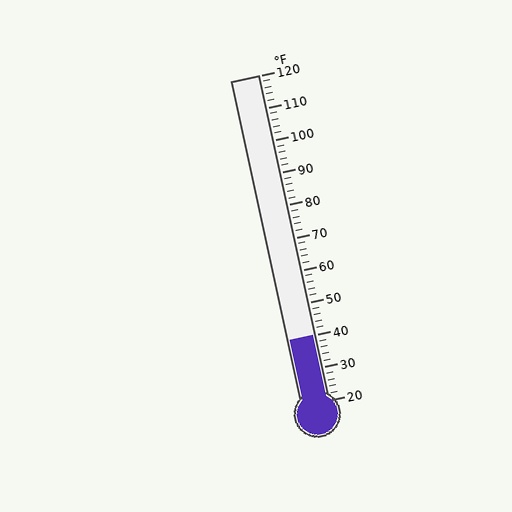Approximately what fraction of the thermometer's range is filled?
The thermometer is filled to approximately 20% of its range.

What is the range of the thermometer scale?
The thermometer scale ranges from 20°F to 120°F.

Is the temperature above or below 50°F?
The temperature is below 50°F.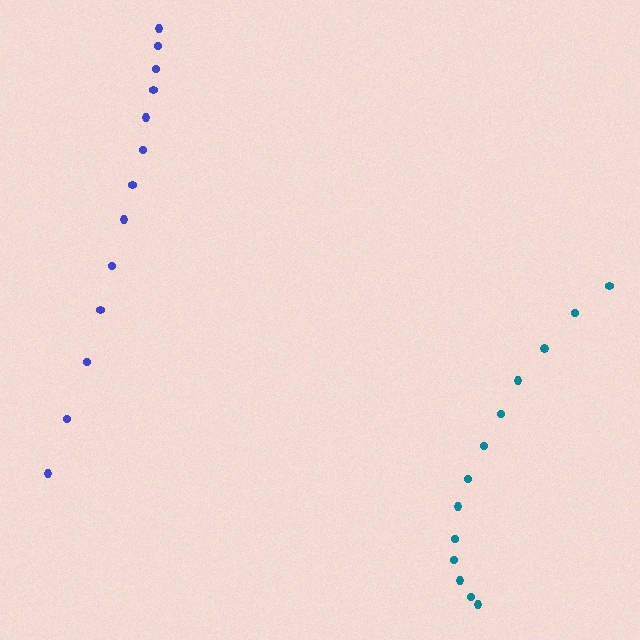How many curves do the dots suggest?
There are 2 distinct paths.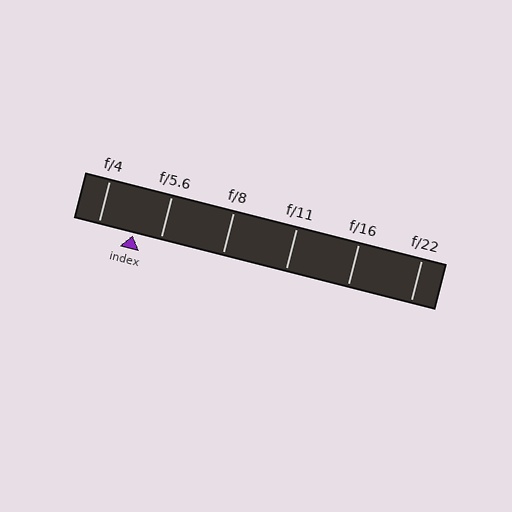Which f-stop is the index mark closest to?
The index mark is closest to f/5.6.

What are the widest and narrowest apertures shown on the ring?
The widest aperture shown is f/4 and the narrowest is f/22.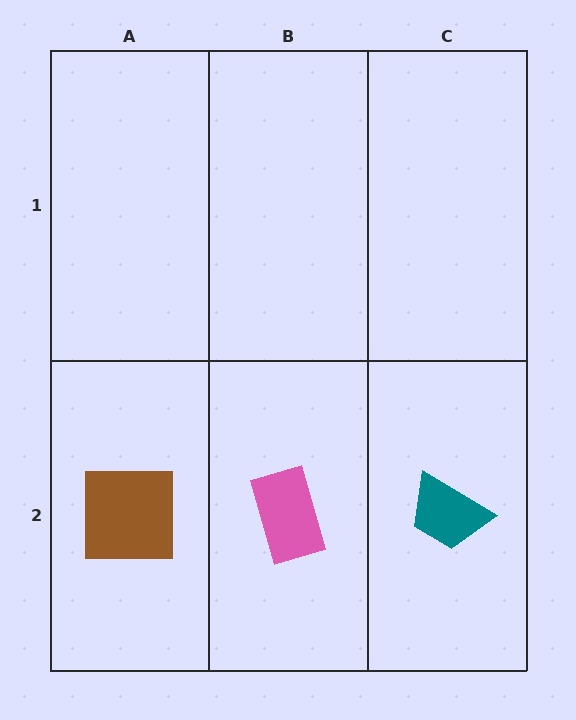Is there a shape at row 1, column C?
No, that cell is empty.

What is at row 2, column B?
A pink rectangle.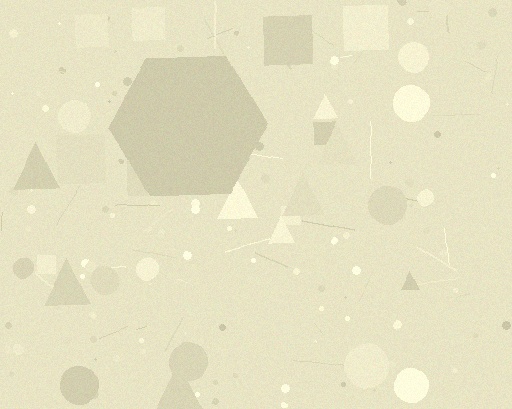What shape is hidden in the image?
A hexagon is hidden in the image.